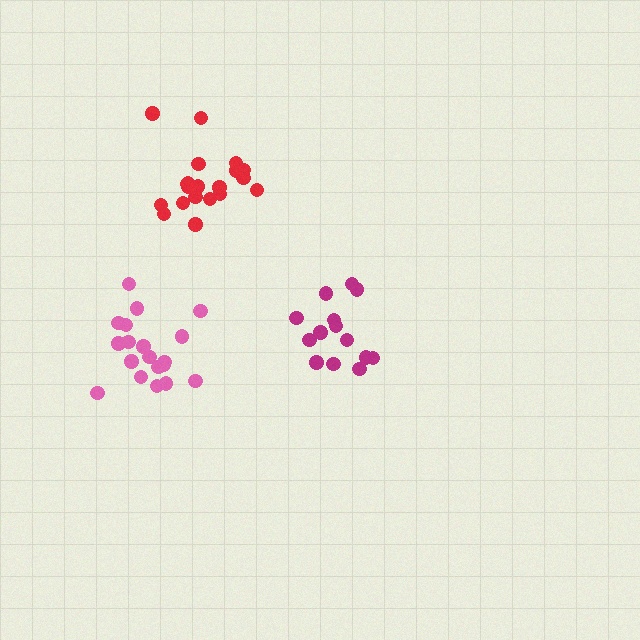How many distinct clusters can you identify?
There are 3 distinct clusters.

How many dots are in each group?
Group 1: 14 dots, Group 2: 20 dots, Group 3: 19 dots (53 total).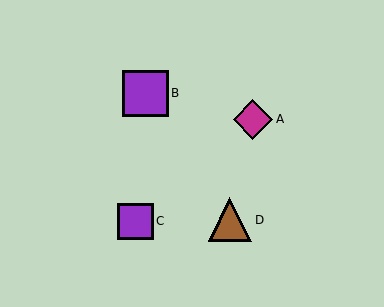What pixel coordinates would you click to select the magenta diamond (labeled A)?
Click at (253, 119) to select the magenta diamond A.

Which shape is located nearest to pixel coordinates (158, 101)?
The purple square (labeled B) at (145, 93) is nearest to that location.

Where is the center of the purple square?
The center of the purple square is at (135, 221).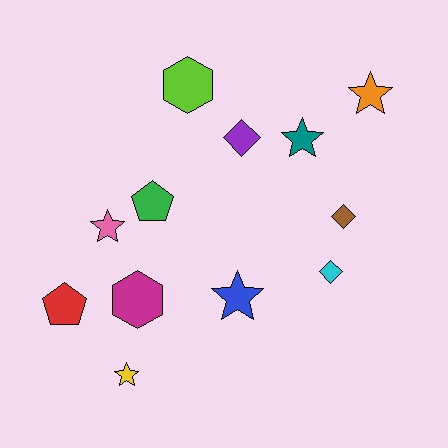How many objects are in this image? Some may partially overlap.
There are 12 objects.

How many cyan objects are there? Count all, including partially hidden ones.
There is 1 cyan object.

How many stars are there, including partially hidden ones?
There are 5 stars.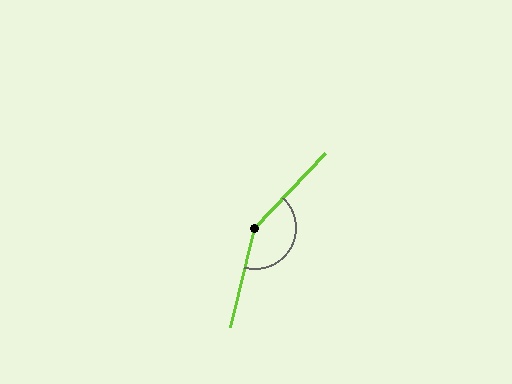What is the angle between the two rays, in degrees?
Approximately 150 degrees.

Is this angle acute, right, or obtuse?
It is obtuse.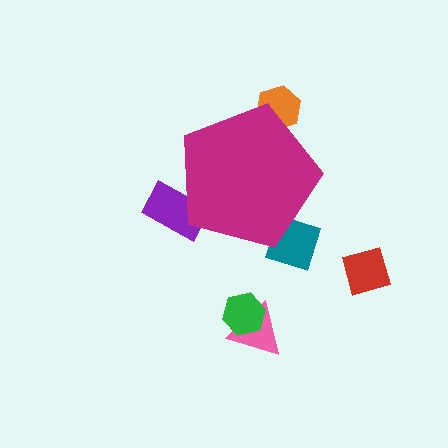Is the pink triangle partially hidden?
No, the pink triangle is fully visible.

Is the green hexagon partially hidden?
No, the green hexagon is fully visible.